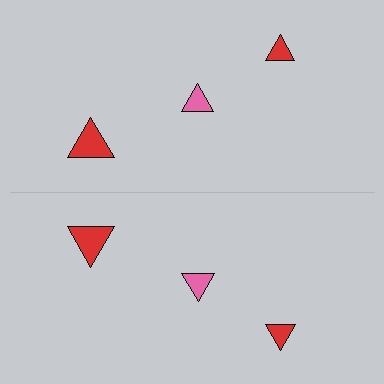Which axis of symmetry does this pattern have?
The pattern has a horizontal axis of symmetry running through the center of the image.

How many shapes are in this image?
There are 6 shapes in this image.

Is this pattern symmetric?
Yes, this pattern has bilateral (reflection) symmetry.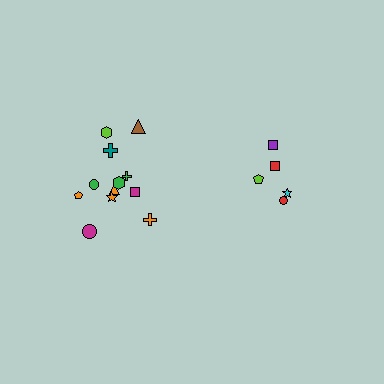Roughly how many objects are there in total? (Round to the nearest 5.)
Roughly 15 objects in total.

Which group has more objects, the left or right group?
The left group.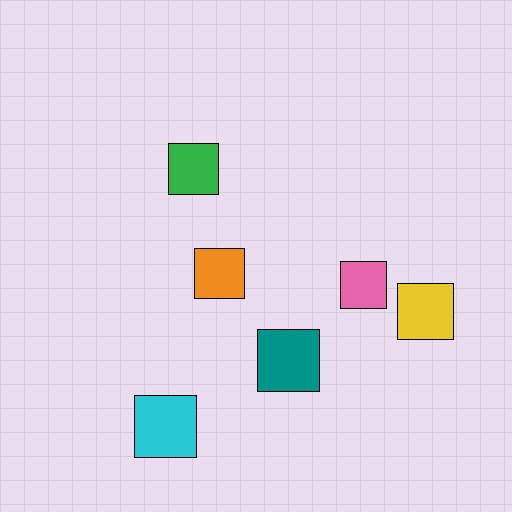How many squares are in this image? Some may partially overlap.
There are 6 squares.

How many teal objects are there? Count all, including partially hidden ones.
There is 1 teal object.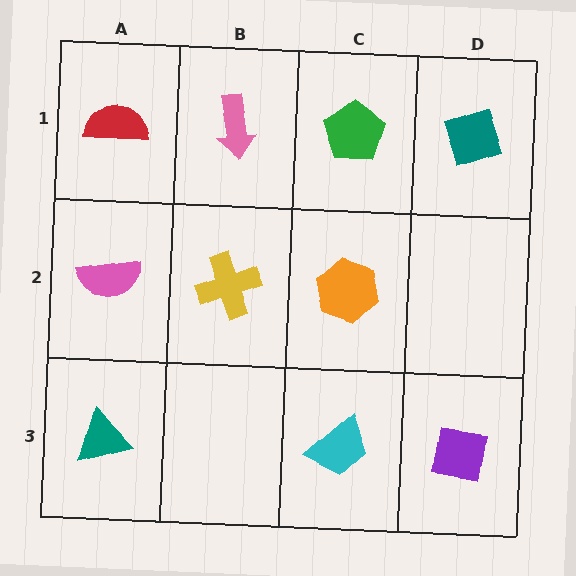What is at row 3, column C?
A cyan trapezoid.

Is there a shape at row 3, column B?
No, that cell is empty.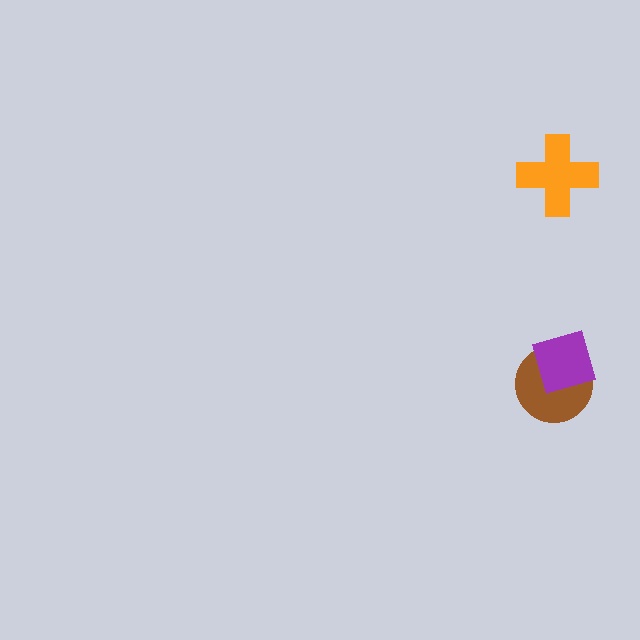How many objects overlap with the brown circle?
1 object overlaps with the brown circle.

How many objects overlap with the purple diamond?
1 object overlaps with the purple diamond.